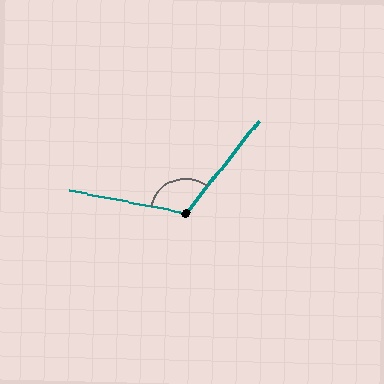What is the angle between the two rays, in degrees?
Approximately 118 degrees.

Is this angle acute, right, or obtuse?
It is obtuse.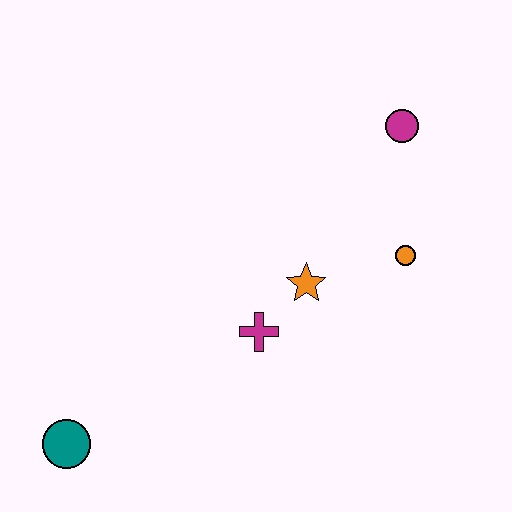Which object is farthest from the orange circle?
The teal circle is farthest from the orange circle.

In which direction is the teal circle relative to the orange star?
The teal circle is to the left of the orange star.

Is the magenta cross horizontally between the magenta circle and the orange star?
No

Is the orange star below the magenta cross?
No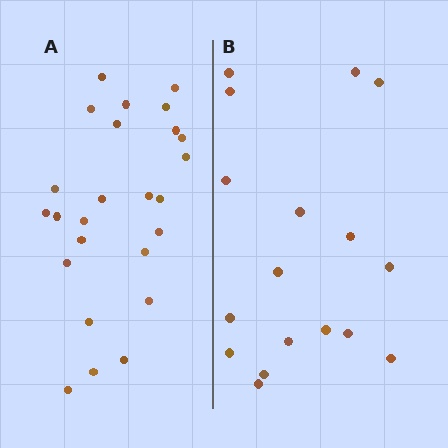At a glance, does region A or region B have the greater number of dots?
Region A (the left region) has more dots.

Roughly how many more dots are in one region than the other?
Region A has roughly 8 or so more dots than region B.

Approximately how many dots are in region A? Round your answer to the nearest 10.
About 20 dots. (The exact count is 25, which rounds to 20.)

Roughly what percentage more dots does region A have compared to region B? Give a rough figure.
About 45% more.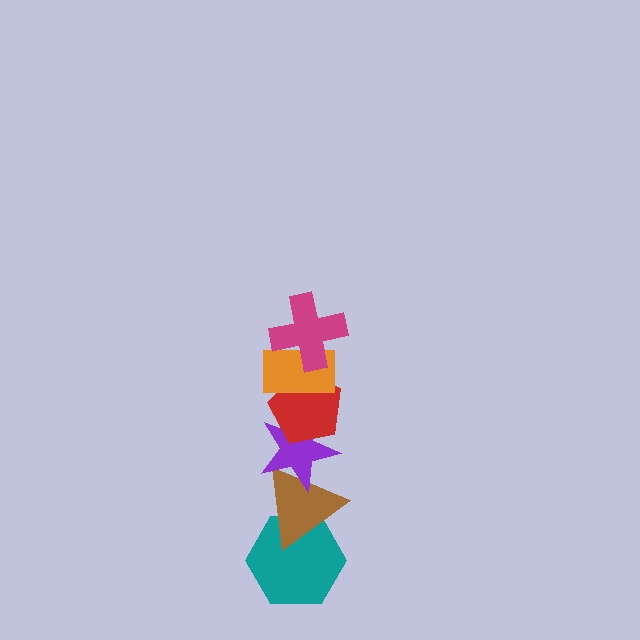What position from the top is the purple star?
The purple star is 4th from the top.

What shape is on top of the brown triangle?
The purple star is on top of the brown triangle.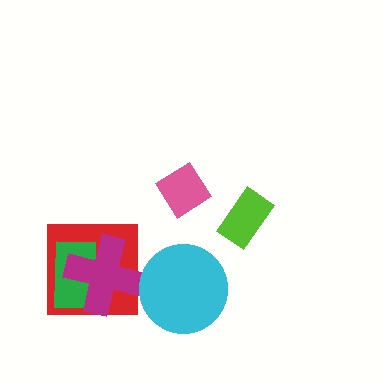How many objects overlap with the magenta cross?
2 objects overlap with the magenta cross.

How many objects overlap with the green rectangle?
2 objects overlap with the green rectangle.